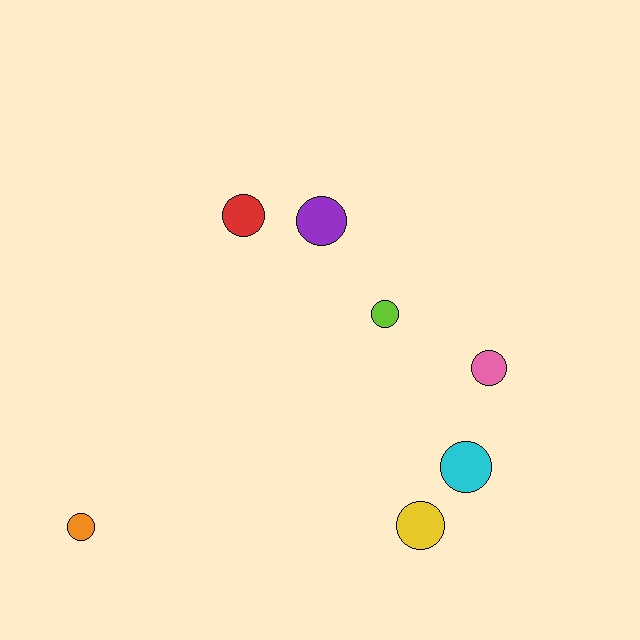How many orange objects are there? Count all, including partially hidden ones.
There is 1 orange object.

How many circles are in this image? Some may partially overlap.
There are 7 circles.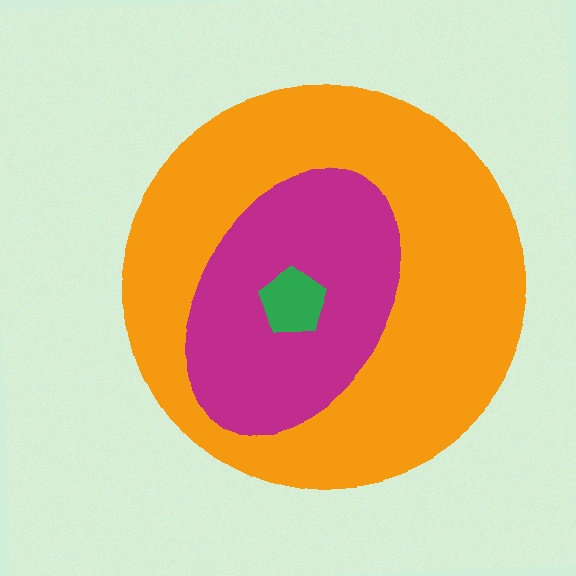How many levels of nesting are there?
3.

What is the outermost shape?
The orange circle.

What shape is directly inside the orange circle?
The magenta ellipse.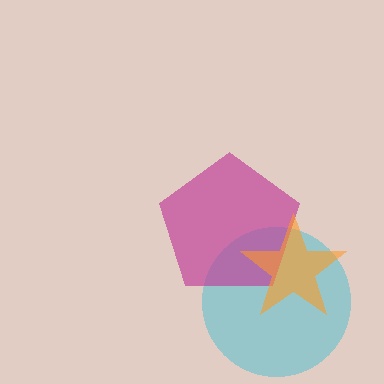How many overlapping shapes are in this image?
There are 3 overlapping shapes in the image.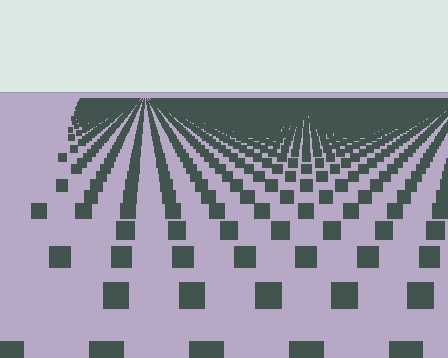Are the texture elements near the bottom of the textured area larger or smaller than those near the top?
Larger. Near the bottom, elements are closer to the viewer and appear at a bigger on-screen size.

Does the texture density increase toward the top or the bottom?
Density increases toward the top.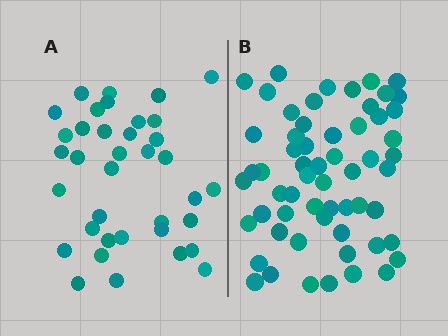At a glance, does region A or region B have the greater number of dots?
Region B (the right region) has more dots.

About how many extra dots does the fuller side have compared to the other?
Region B has approximately 20 more dots than region A.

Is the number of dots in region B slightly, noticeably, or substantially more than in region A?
Region B has substantially more. The ratio is roughly 1.6 to 1.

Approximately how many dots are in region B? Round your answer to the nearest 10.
About 60 dots. (The exact count is 59, which rounds to 60.)